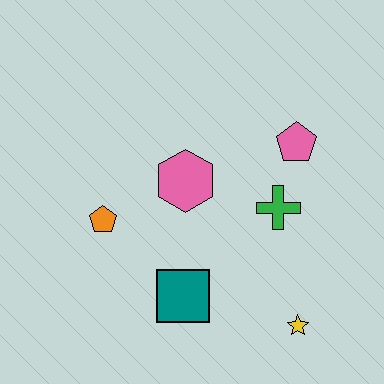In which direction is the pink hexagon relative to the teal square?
The pink hexagon is above the teal square.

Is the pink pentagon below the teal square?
No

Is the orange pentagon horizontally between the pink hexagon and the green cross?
No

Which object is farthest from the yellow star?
The orange pentagon is farthest from the yellow star.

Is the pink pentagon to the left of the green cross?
No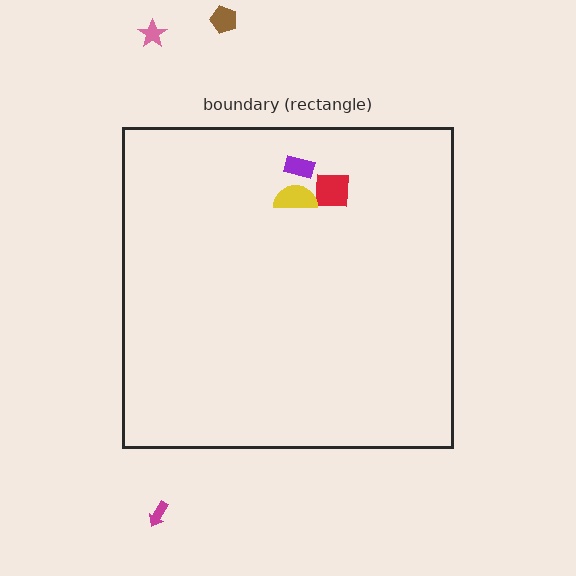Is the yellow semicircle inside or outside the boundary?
Inside.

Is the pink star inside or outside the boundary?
Outside.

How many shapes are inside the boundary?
3 inside, 3 outside.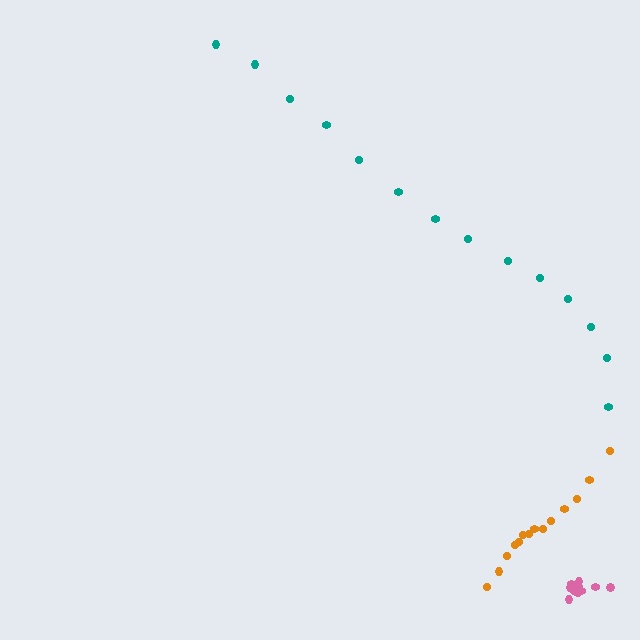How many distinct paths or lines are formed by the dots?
There are 3 distinct paths.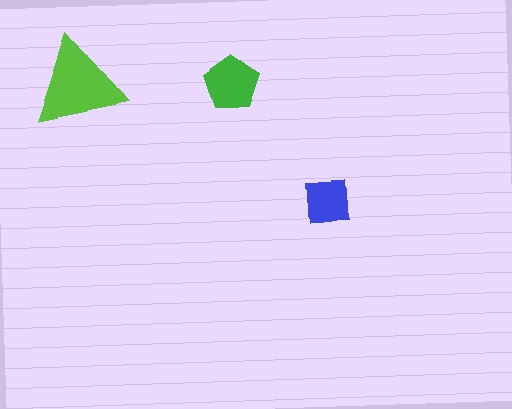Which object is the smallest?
The blue square.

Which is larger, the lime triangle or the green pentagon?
The lime triangle.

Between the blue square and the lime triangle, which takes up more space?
The lime triangle.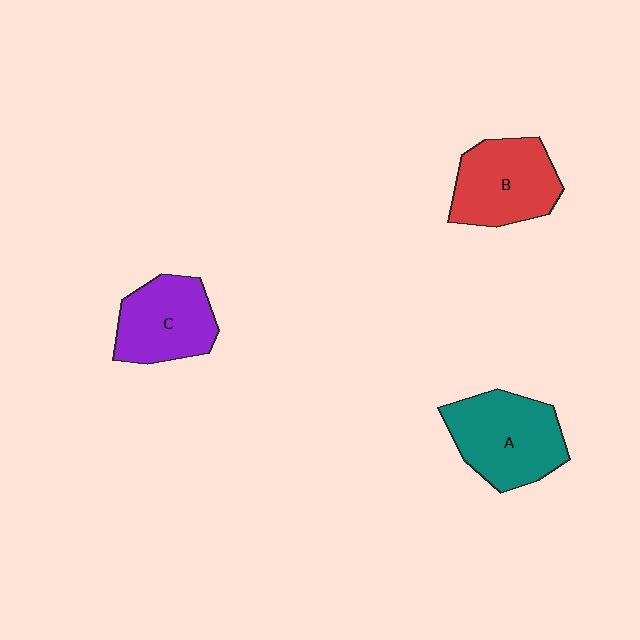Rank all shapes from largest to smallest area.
From largest to smallest: A (teal), B (red), C (purple).